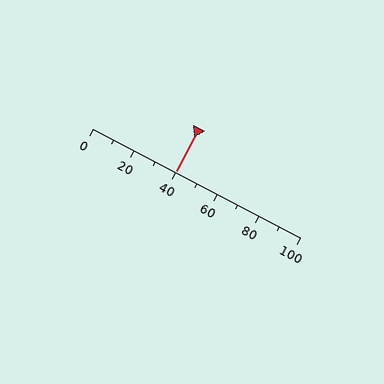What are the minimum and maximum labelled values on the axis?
The axis runs from 0 to 100.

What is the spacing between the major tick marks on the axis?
The major ticks are spaced 20 apart.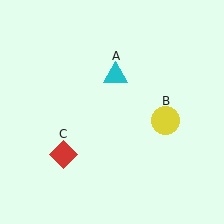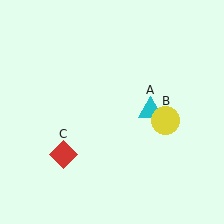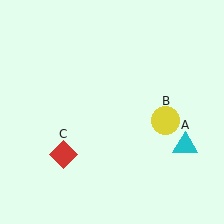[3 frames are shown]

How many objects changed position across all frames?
1 object changed position: cyan triangle (object A).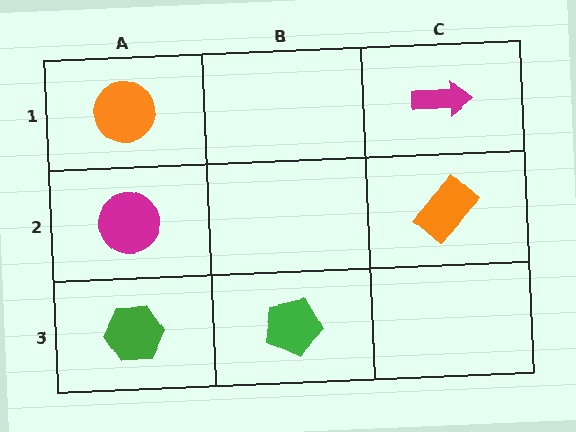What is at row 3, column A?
A green hexagon.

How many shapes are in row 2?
2 shapes.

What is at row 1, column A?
An orange circle.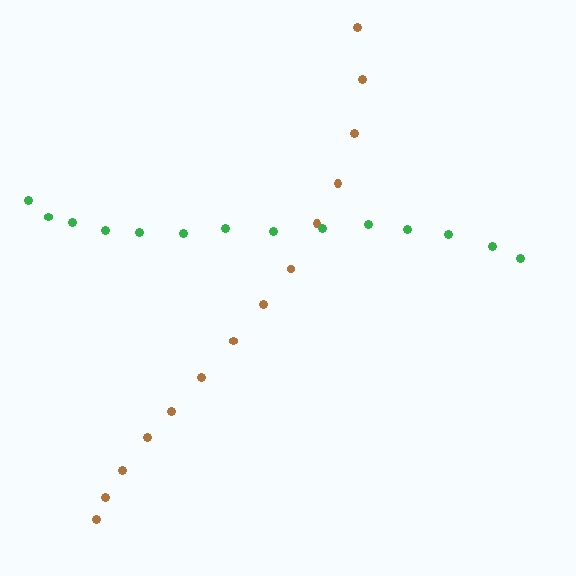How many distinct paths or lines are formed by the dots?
There are 2 distinct paths.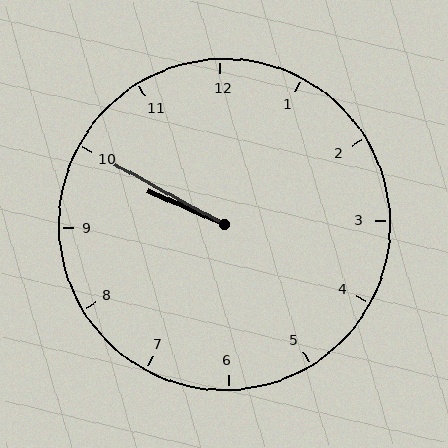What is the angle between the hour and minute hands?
Approximately 5 degrees.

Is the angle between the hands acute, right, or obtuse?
It is acute.